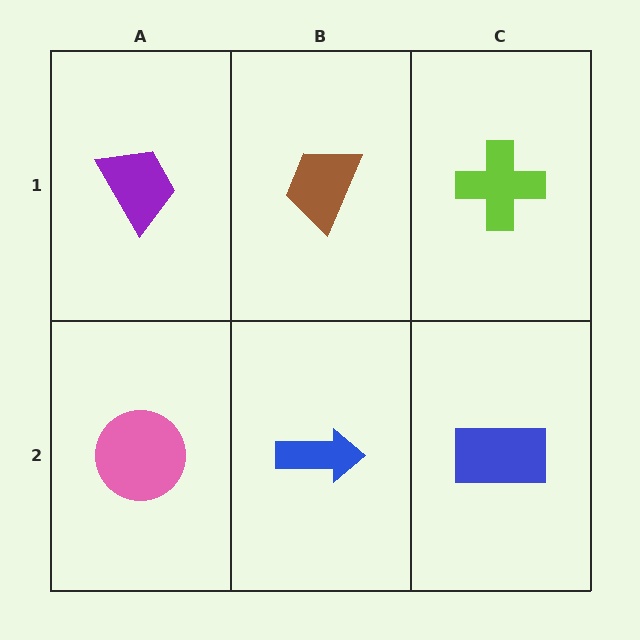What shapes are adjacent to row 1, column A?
A pink circle (row 2, column A), a brown trapezoid (row 1, column B).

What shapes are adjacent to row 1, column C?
A blue rectangle (row 2, column C), a brown trapezoid (row 1, column B).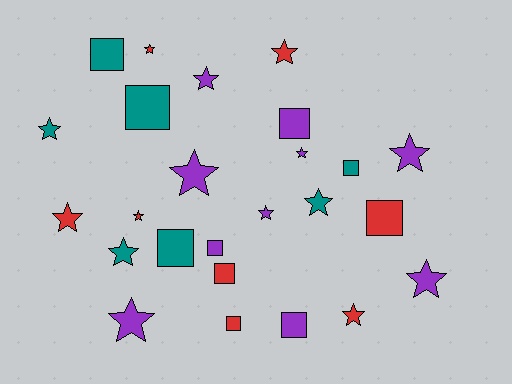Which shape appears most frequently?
Star, with 15 objects.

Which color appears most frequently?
Purple, with 10 objects.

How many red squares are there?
There are 3 red squares.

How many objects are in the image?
There are 25 objects.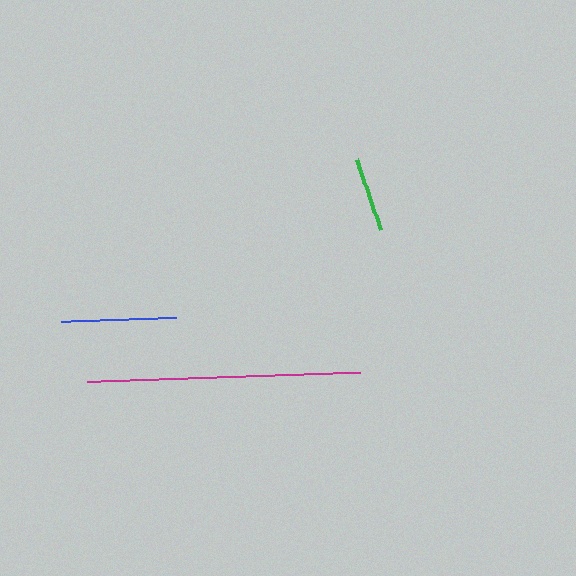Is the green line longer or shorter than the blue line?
The blue line is longer than the green line.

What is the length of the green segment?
The green segment is approximately 75 pixels long.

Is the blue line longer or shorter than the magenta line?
The magenta line is longer than the blue line.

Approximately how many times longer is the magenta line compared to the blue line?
The magenta line is approximately 2.4 times the length of the blue line.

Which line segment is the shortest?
The green line is the shortest at approximately 75 pixels.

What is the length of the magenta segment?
The magenta segment is approximately 273 pixels long.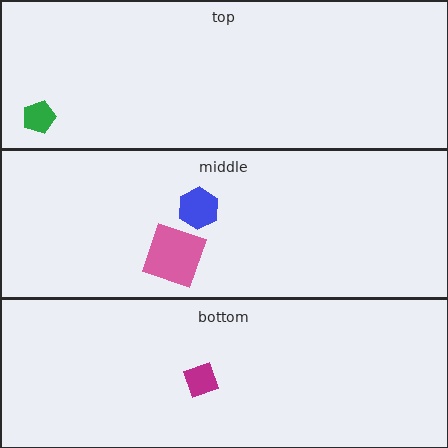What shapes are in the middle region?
The pink square, the blue hexagon.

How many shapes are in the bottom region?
1.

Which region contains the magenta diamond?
The bottom region.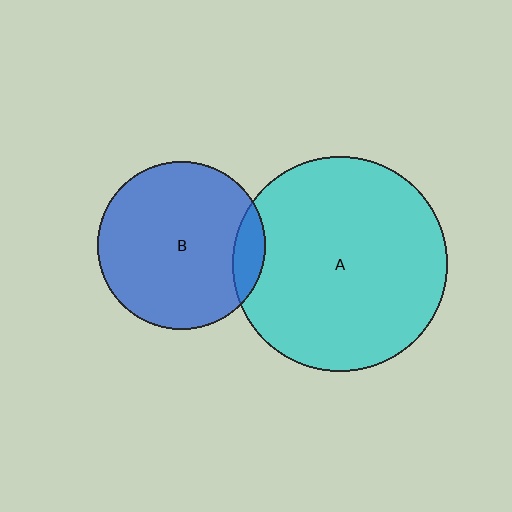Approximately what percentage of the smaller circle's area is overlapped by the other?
Approximately 10%.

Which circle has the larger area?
Circle A (cyan).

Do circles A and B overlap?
Yes.